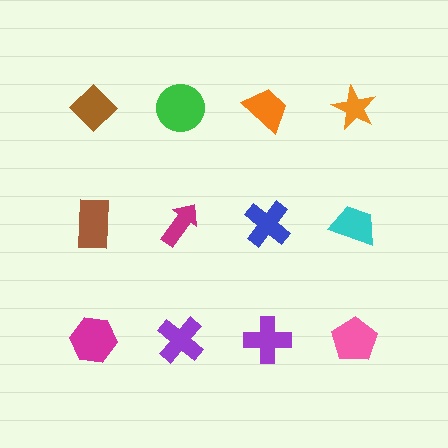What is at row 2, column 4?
A cyan trapezoid.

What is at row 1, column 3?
An orange trapezoid.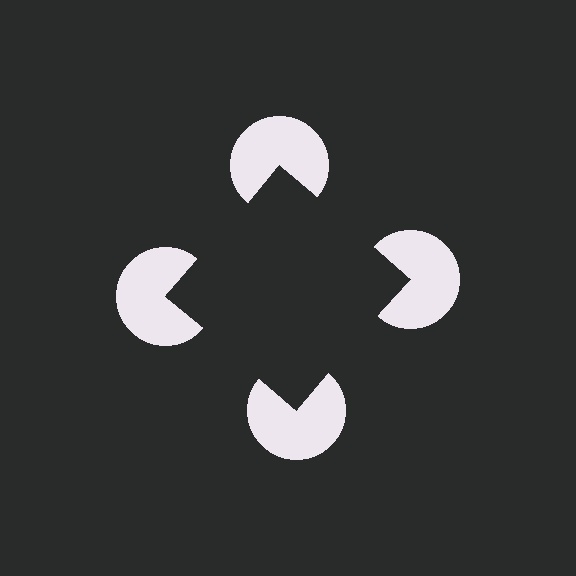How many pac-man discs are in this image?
There are 4 — one at each vertex of the illusory square.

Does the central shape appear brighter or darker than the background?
It typically appears slightly darker than the background, even though no actual brightness change is drawn.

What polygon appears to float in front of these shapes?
An illusory square — its edges are inferred from the aligned wedge cuts in the pac-man discs, not physically drawn.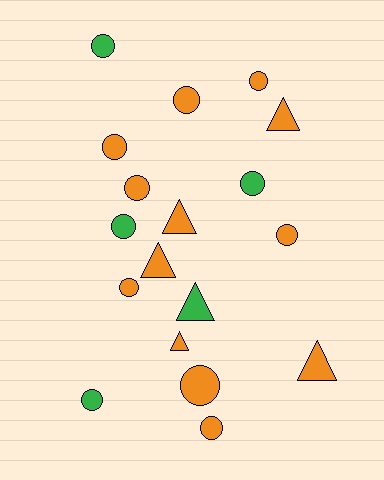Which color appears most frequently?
Orange, with 13 objects.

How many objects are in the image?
There are 18 objects.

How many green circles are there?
There are 4 green circles.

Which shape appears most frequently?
Circle, with 12 objects.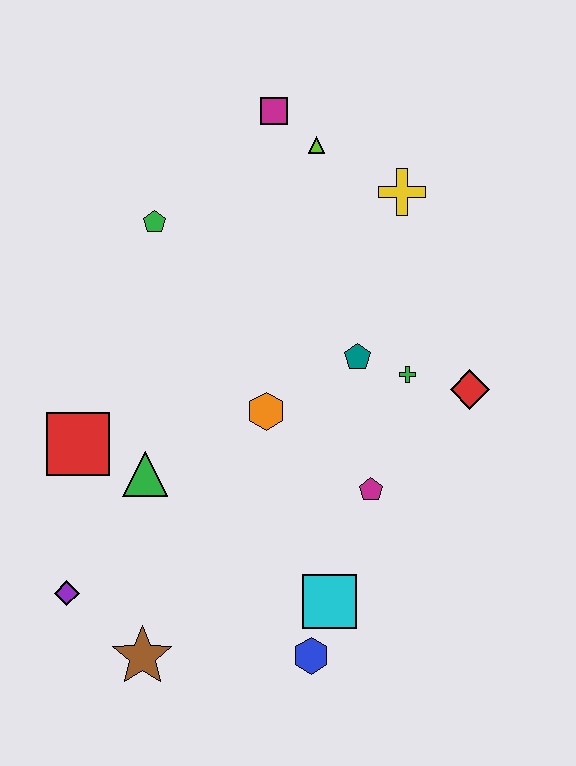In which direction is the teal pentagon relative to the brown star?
The teal pentagon is above the brown star.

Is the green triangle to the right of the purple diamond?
Yes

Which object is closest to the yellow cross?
The lime triangle is closest to the yellow cross.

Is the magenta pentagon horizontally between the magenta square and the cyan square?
No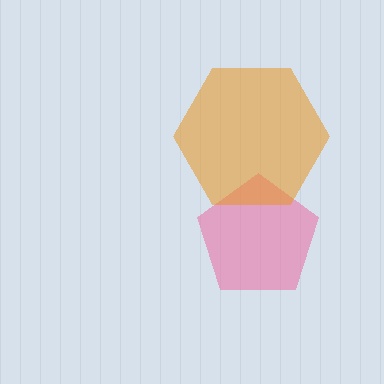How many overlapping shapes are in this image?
There are 2 overlapping shapes in the image.